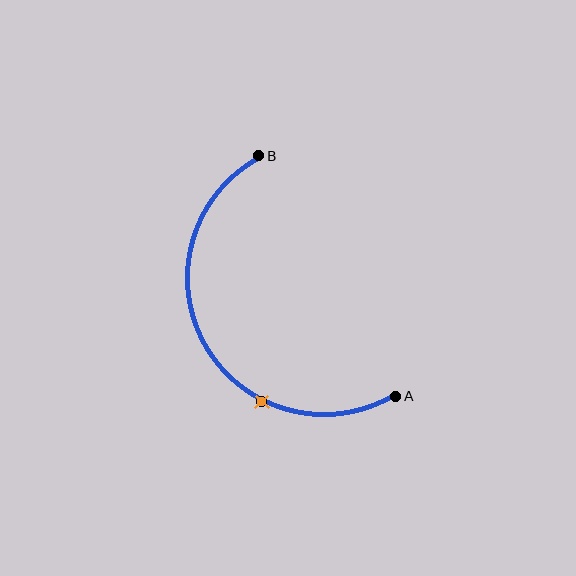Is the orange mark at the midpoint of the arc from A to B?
No. The orange mark lies on the arc but is closer to endpoint A. The arc midpoint would be at the point on the curve equidistant along the arc from both A and B.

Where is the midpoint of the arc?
The arc midpoint is the point on the curve farthest from the straight line joining A and B. It sits to the left of that line.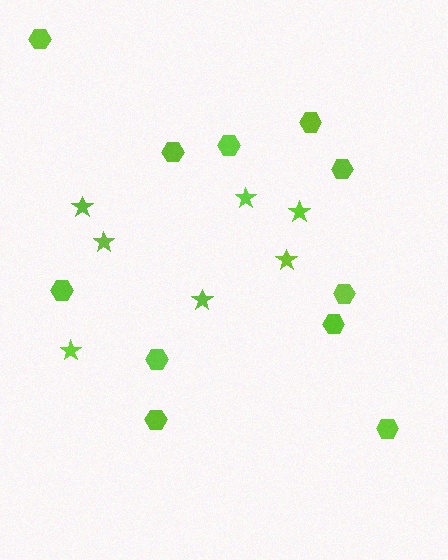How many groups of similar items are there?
There are 2 groups: one group of hexagons (11) and one group of stars (7).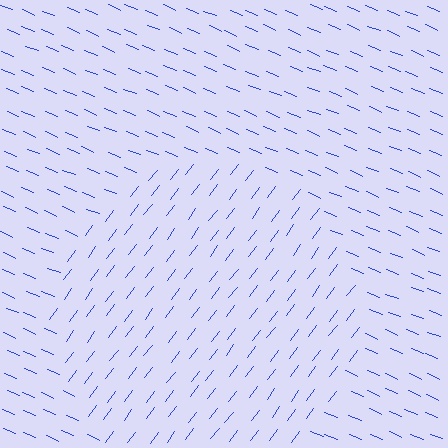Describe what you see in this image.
The image is filled with small blue line segments. A circle region in the image has lines oriented differently from the surrounding lines, creating a visible texture boundary.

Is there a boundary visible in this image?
Yes, there is a texture boundary formed by a change in line orientation.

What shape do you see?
I see a circle.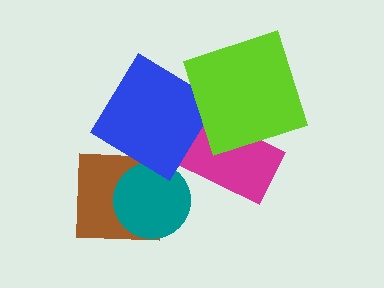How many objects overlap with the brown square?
1 object overlaps with the brown square.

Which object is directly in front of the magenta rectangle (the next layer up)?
The blue diamond is directly in front of the magenta rectangle.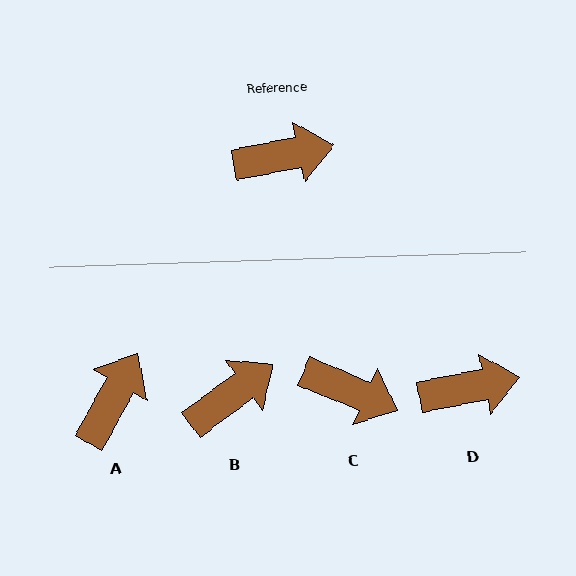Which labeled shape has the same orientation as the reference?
D.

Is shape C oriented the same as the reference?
No, it is off by about 34 degrees.